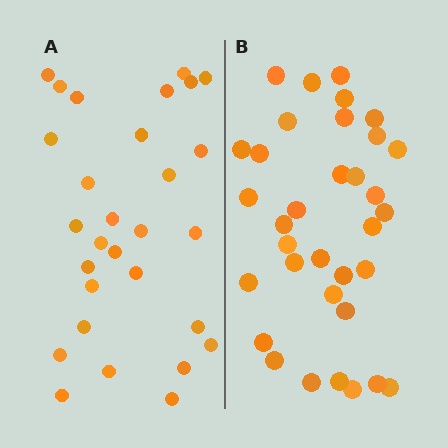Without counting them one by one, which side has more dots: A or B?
Region B (the right region) has more dots.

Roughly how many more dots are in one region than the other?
Region B has about 5 more dots than region A.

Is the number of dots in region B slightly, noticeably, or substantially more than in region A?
Region B has only slightly more — the two regions are fairly close. The ratio is roughly 1.2 to 1.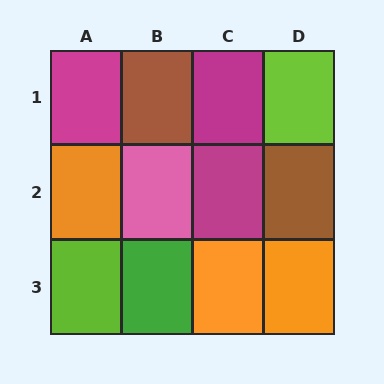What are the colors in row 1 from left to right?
Magenta, brown, magenta, lime.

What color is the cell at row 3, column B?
Green.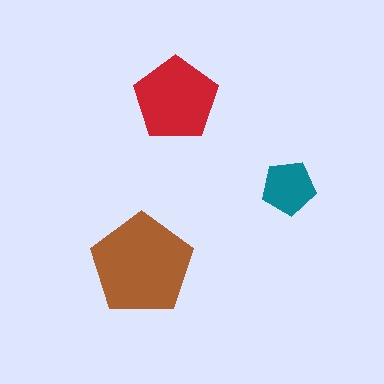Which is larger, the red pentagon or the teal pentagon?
The red one.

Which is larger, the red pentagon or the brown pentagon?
The brown one.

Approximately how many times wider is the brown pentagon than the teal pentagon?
About 2 times wider.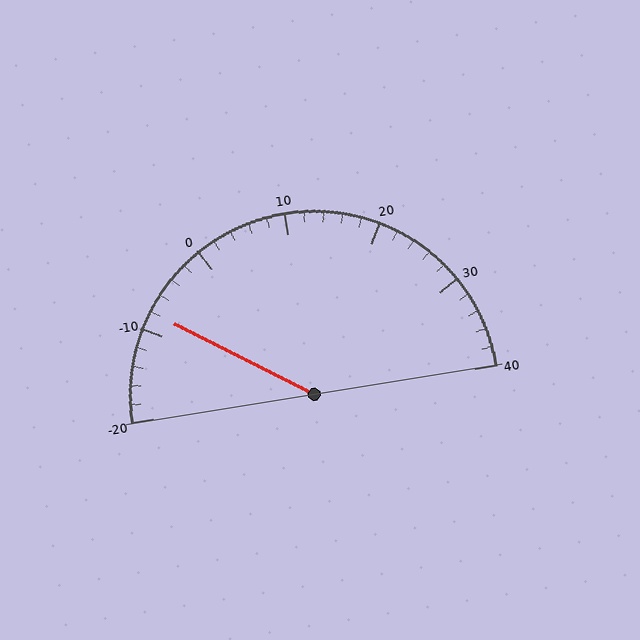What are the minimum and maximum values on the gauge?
The gauge ranges from -20 to 40.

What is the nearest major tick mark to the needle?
The nearest major tick mark is -10.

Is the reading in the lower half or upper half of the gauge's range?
The reading is in the lower half of the range (-20 to 40).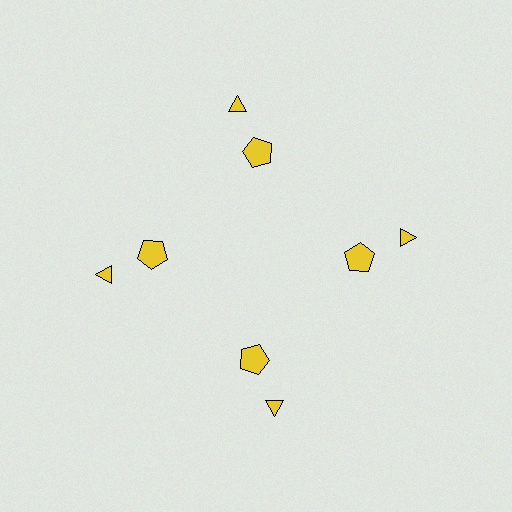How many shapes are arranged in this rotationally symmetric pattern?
There are 8 shapes, arranged in 4 groups of 2.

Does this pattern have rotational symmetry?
Yes, this pattern has 4-fold rotational symmetry. It looks the same after rotating 90 degrees around the center.